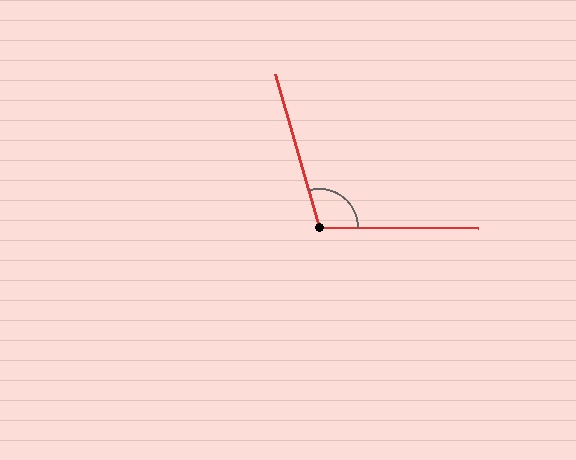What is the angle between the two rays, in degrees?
Approximately 106 degrees.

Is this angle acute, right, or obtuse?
It is obtuse.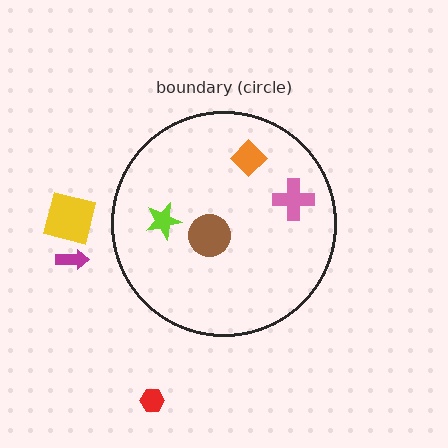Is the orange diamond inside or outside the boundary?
Inside.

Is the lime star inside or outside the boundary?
Inside.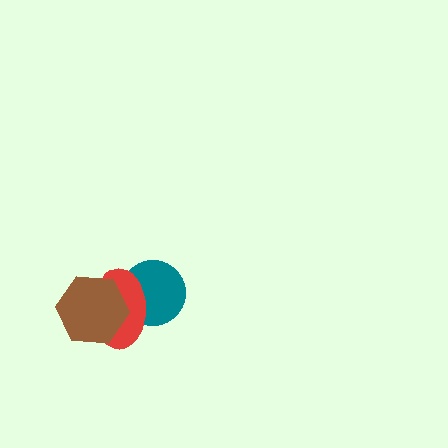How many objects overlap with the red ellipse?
2 objects overlap with the red ellipse.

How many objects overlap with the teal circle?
1 object overlaps with the teal circle.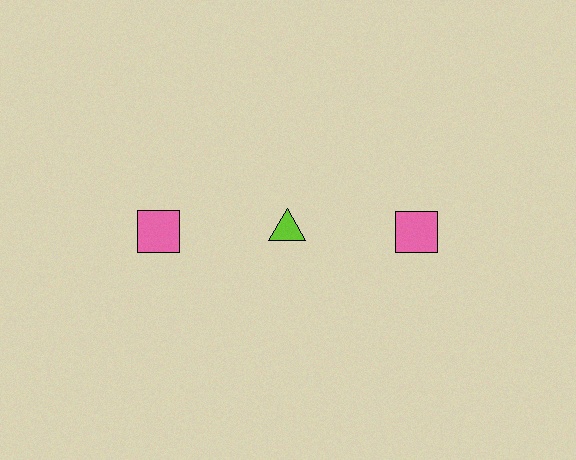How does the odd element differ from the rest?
It differs in both color (lime instead of pink) and shape (triangle instead of square).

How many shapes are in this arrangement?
There are 3 shapes arranged in a grid pattern.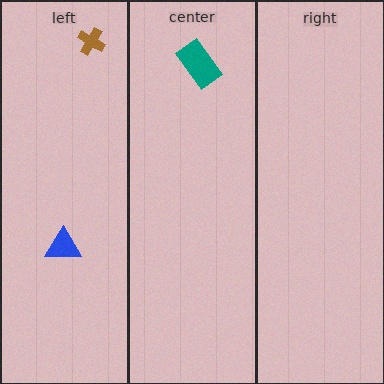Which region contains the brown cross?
The left region.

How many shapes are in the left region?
2.